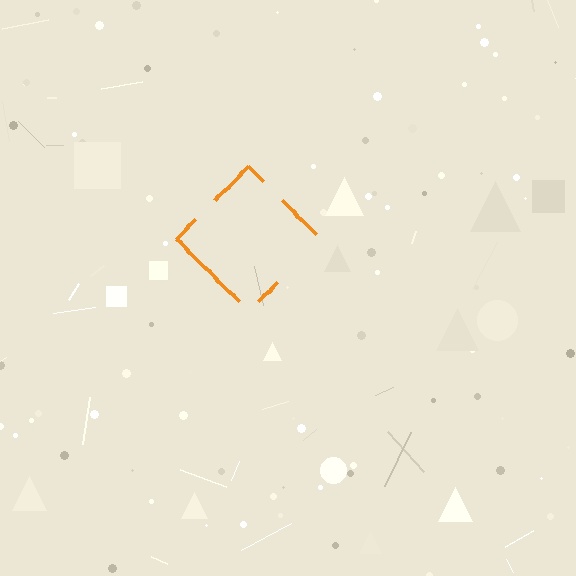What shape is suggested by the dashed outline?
The dashed outline suggests a diamond.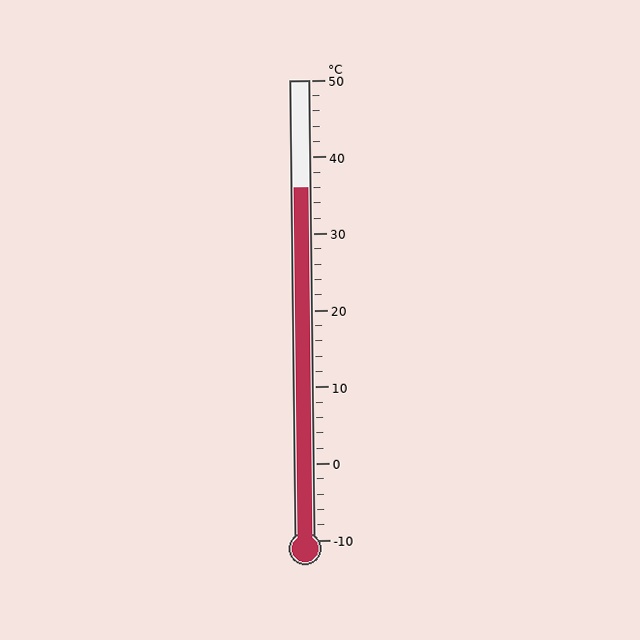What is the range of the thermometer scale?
The thermometer scale ranges from -10°C to 50°C.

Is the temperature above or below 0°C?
The temperature is above 0°C.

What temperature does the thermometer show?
The thermometer shows approximately 36°C.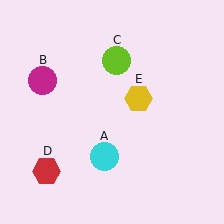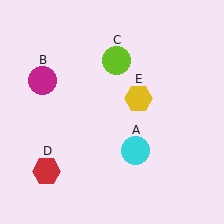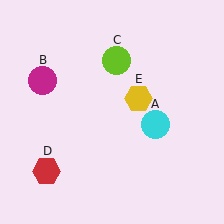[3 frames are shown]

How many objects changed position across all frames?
1 object changed position: cyan circle (object A).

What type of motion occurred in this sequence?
The cyan circle (object A) rotated counterclockwise around the center of the scene.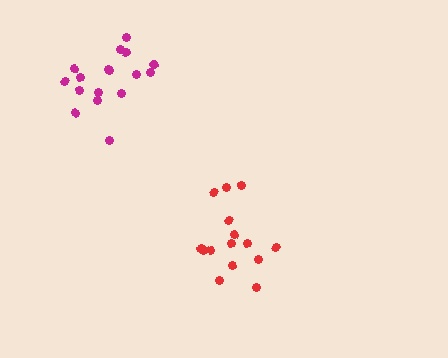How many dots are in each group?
Group 1: 15 dots, Group 2: 17 dots (32 total).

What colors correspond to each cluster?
The clusters are colored: red, magenta.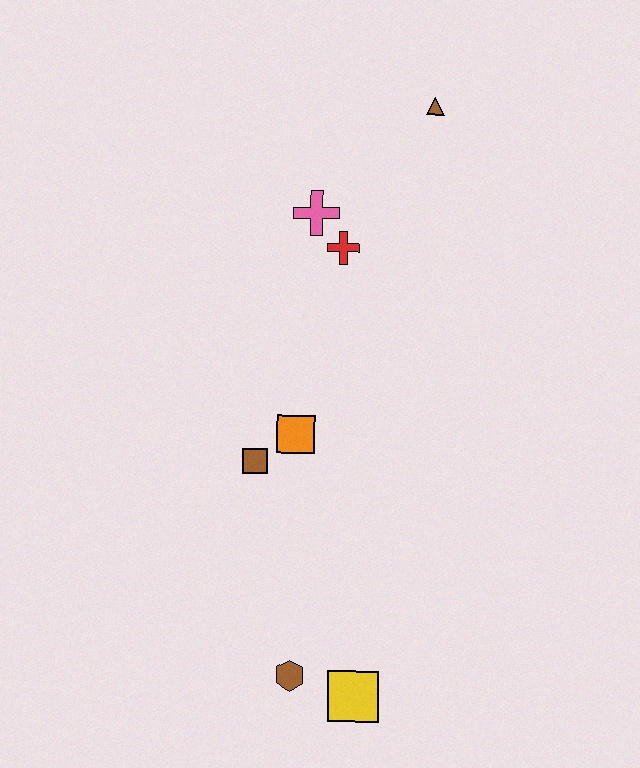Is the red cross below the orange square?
No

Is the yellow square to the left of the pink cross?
No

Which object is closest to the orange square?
The brown square is closest to the orange square.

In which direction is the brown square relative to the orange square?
The brown square is to the left of the orange square.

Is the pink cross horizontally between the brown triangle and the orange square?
Yes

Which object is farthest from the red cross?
The yellow square is farthest from the red cross.